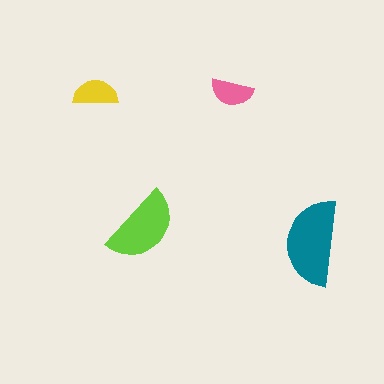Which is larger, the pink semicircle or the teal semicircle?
The teal one.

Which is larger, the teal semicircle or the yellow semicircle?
The teal one.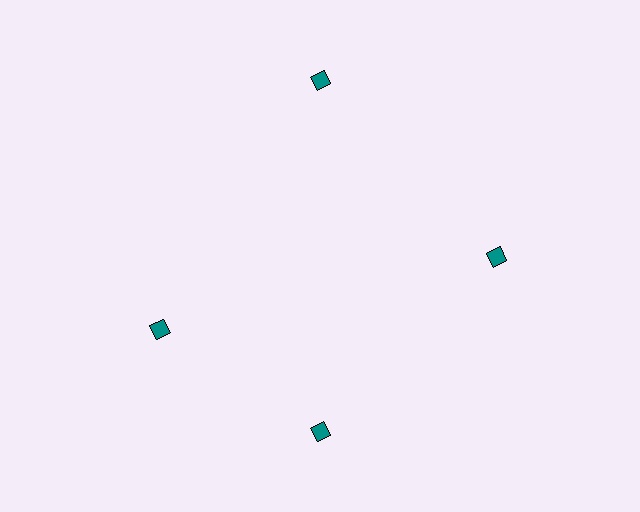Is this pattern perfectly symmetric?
No. The 4 teal diamonds are arranged in a ring, but one element near the 9 o'clock position is rotated out of alignment along the ring, breaking the 4-fold rotational symmetry.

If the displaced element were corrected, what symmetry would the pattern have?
It would have 4-fold rotational symmetry — the pattern would map onto itself every 90 degrees.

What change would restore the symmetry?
The symmetry would be restored by rotating it back into even spacing with its neighbors so that all 4 diamonds sit at equal angles and equal distance from the center.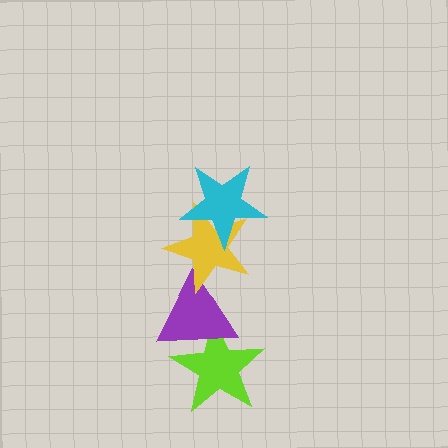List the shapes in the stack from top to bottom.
From top to bottom: the cyan star, the yellow star, the purple triangle, the lime star.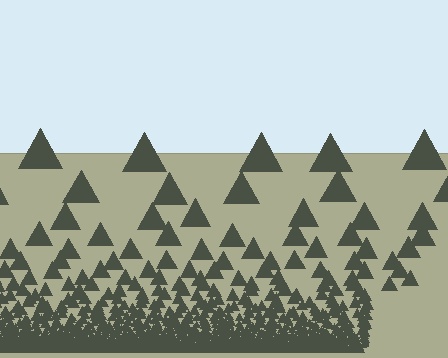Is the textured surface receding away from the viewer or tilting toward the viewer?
The surface appears to tilt toward the viewer. Texture elements get larger and sparser toward the top.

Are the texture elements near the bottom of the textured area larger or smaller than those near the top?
Smaller. The gradient is inverted — elements near the bottom are smaller and denser.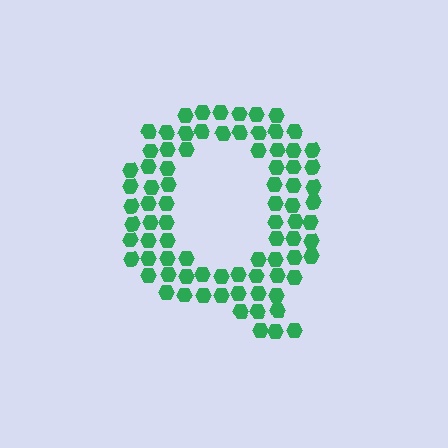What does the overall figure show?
The overall figure shows the letter Q.